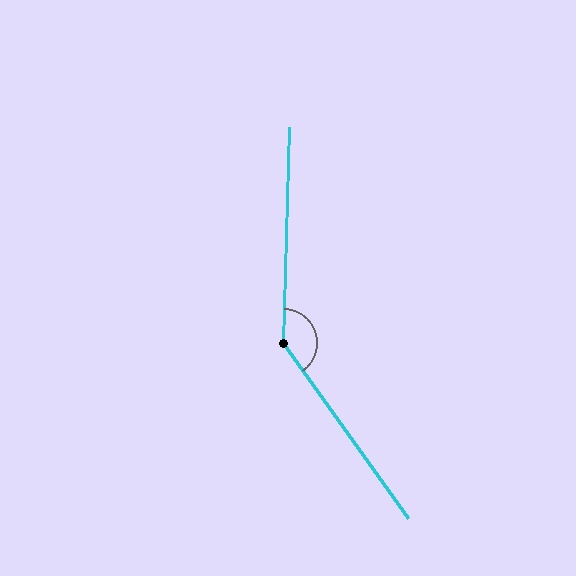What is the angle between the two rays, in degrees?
Approximately 143 degrees.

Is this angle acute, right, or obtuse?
It is obtuse.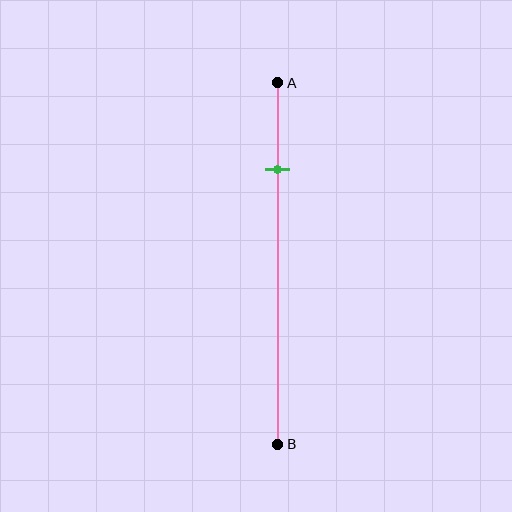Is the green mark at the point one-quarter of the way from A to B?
Yes, the mark is approximately at the one-quarter point.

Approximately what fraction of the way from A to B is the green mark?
The green mark is approximately 25% of the way from A to B.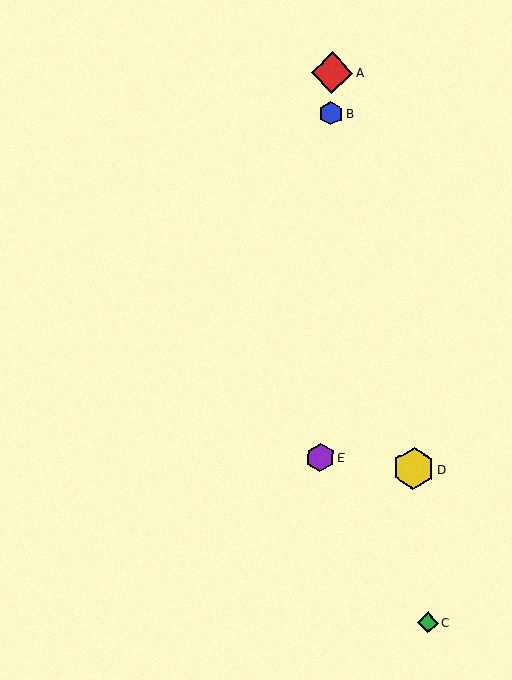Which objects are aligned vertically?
Objects A, B, E are aligned vertically.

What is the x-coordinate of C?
Object C is at x≈428.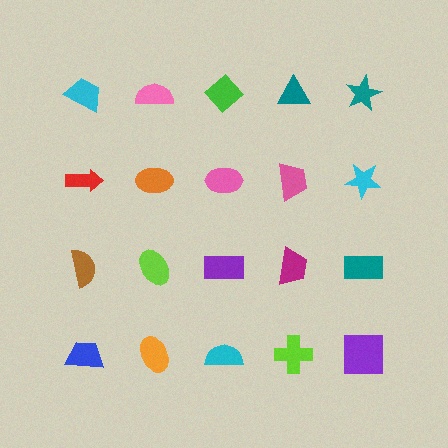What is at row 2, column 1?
A red arrow.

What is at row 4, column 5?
A purple square.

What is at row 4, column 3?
A cyan semicircle.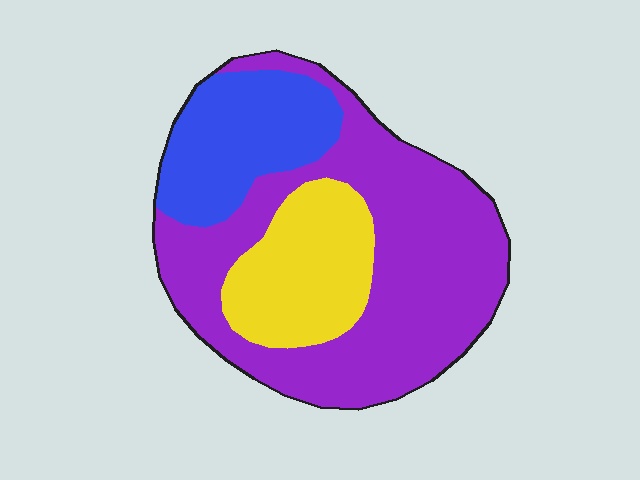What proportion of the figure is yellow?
Yellow takes up less than a quarter of the figure.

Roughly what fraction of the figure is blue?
Blue takes up about one fifth (1/5) of the figure.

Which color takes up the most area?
Purple, at roughly 60%.